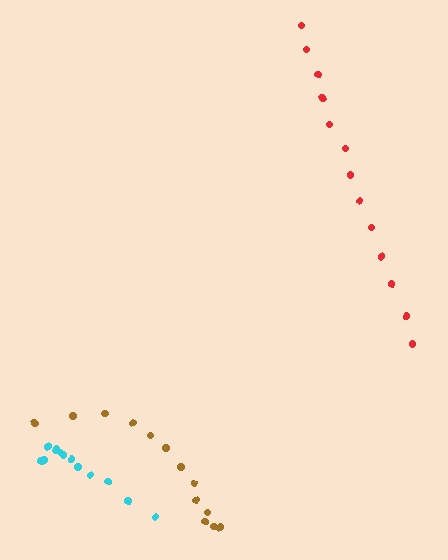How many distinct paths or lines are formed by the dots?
There are 3 distinct paths.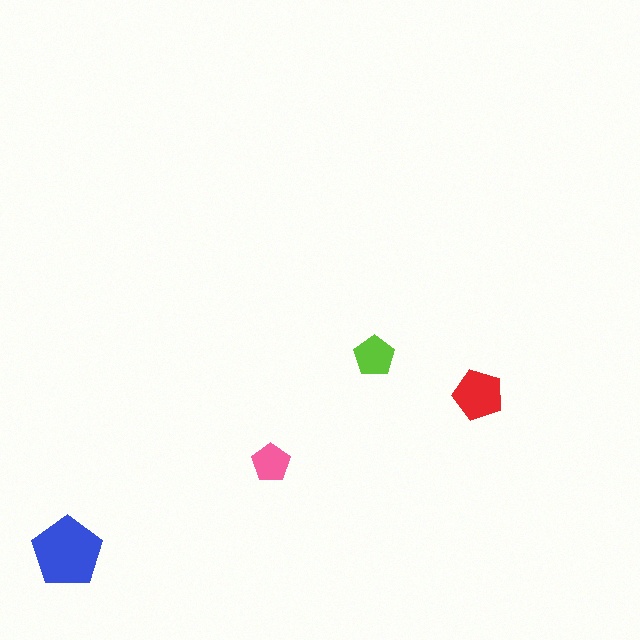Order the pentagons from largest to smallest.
the blue one, the red one, the lime one, the pink one.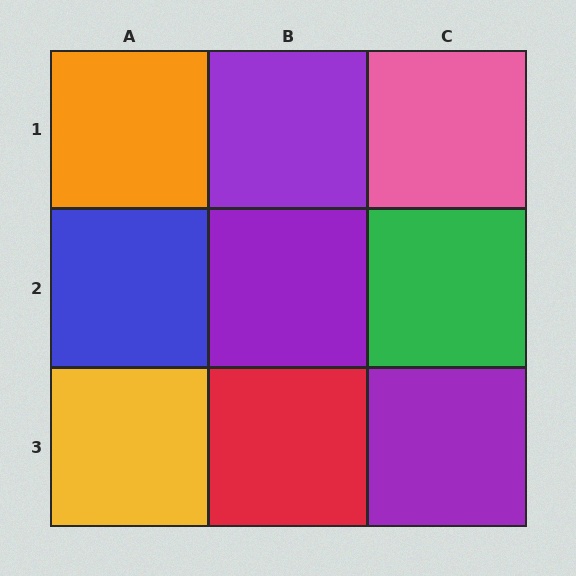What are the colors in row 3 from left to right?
Yellow, red, purple.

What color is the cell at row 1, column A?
Orange.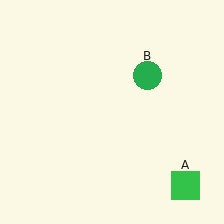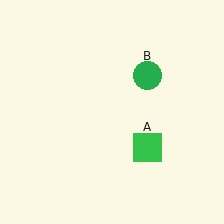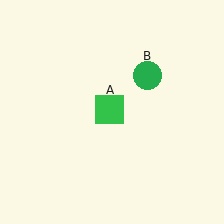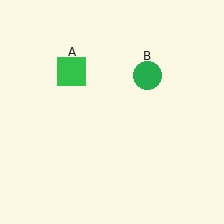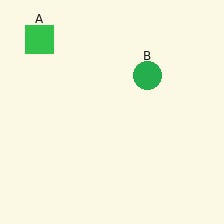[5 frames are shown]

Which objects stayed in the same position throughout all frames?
Green circle (object B) remained stationary.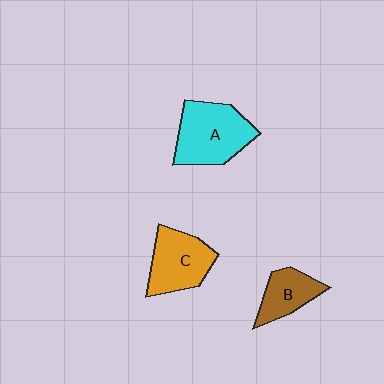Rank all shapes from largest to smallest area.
From largest to smallest: A (cyan), C (orange), B (brown).